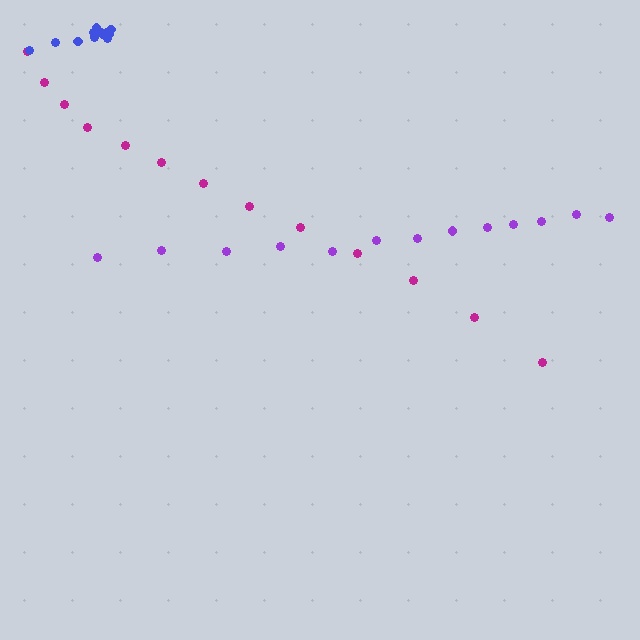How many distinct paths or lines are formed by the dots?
There are 3 distinct paths.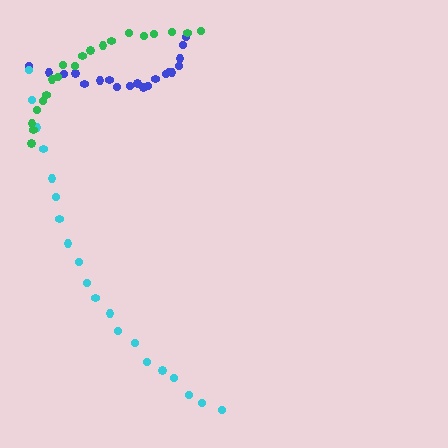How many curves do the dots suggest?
There are 3 distinct paths.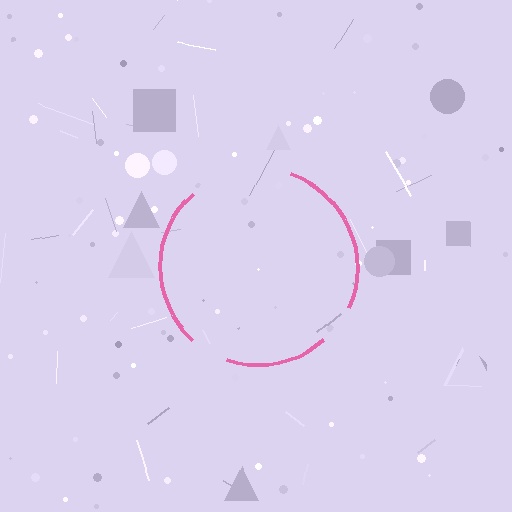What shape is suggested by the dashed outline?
The dashed outline suggests a circle.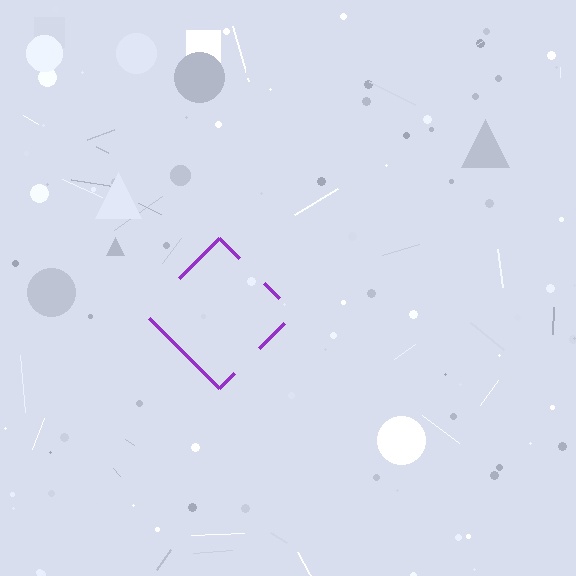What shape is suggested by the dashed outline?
The dashed outline suggests a diamond.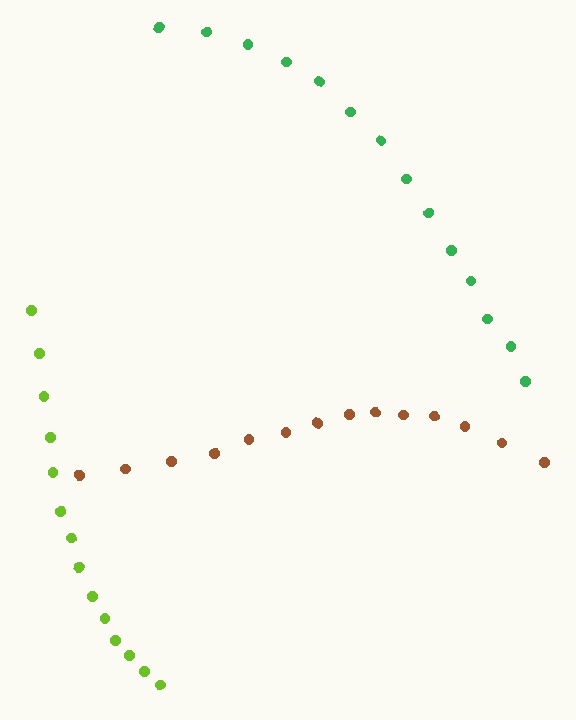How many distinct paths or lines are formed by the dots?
There are 3 distinct paths.